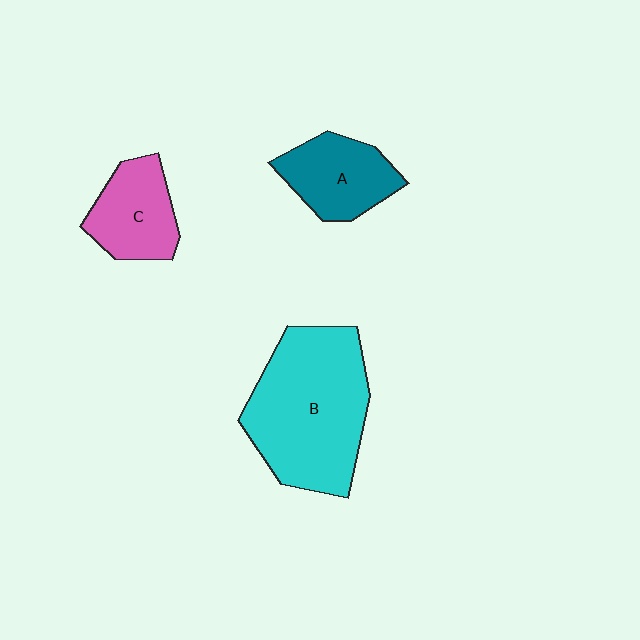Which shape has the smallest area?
Shape C (pink).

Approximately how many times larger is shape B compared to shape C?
Approximately 2.3 times.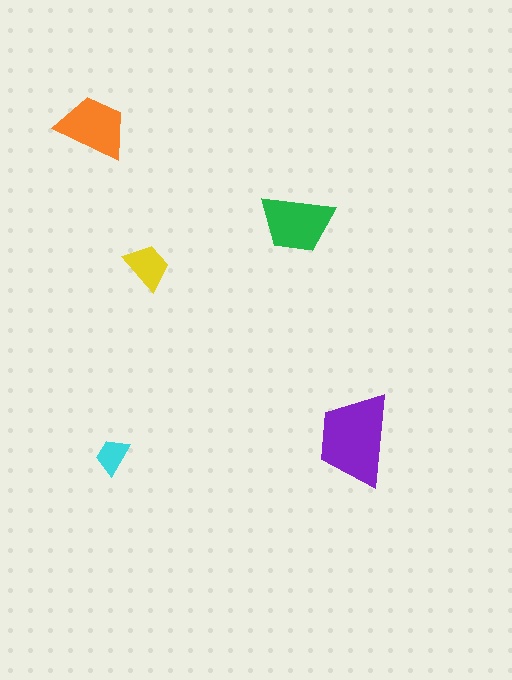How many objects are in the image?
There are 5 objects in the image.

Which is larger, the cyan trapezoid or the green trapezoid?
The green one.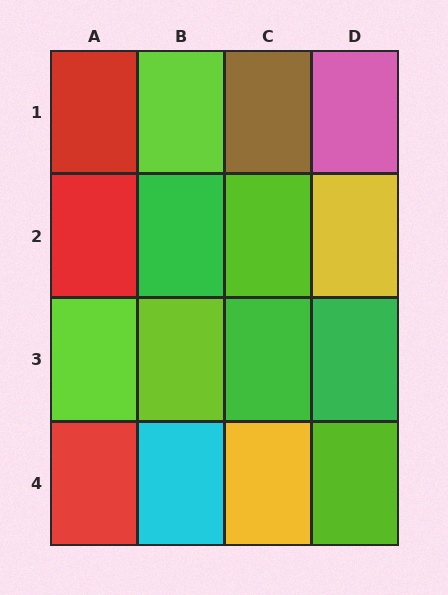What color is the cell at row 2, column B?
Green.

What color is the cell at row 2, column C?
Lime.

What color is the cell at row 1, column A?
Red.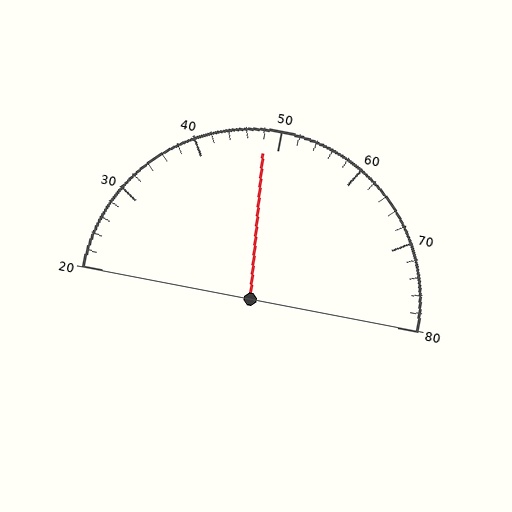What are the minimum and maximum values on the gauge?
The gauge ranges from 20 to 80.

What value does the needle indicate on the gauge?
The needle indicates approximately 48.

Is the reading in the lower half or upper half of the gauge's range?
The reading is in the lower half of the range (20 to 80).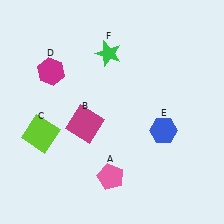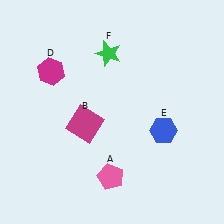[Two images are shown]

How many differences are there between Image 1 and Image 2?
There is 1 difference between the two images.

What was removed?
The lime square (C) was removed in Image 2.